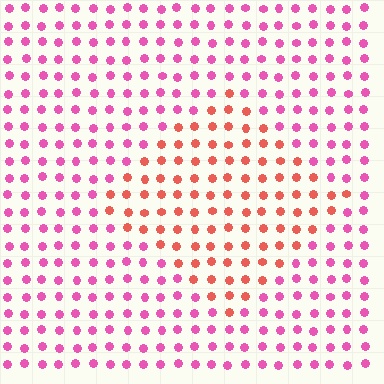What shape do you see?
I see a diamond.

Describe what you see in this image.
The image is filled with small pink elements in a uniform arrangement. A diamond-shaped region is visible where the elements are tinted to a slightly different hue, forming a subtle color boundary.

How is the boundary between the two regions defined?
The boundary is defined purely by a slight shift in hue (about 42 degrees). Spacing, size, and orientation are identical on both sides.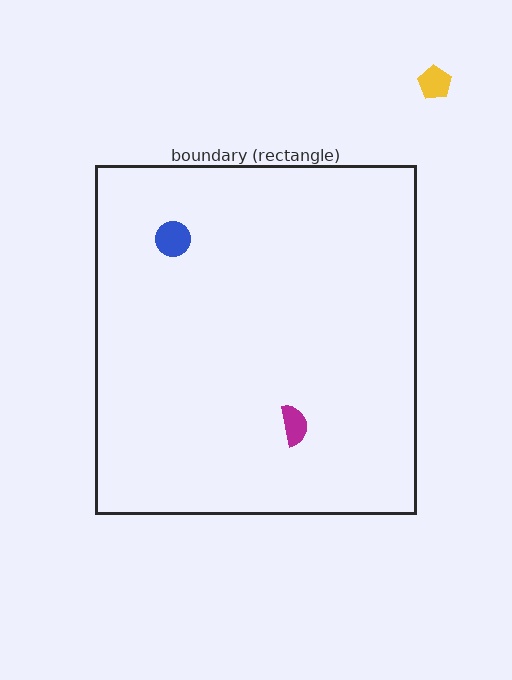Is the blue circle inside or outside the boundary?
Inside.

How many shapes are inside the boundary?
2 inside, 1 outside.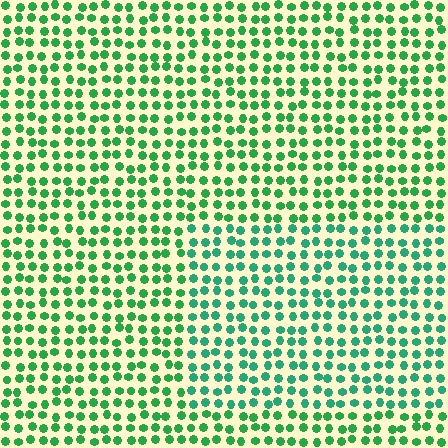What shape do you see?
I see a rectangle.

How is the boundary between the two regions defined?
The boundary is defined purely by a slight shift in hue (about 23 degrees). Spacing, size, and orientation are identical on both sides.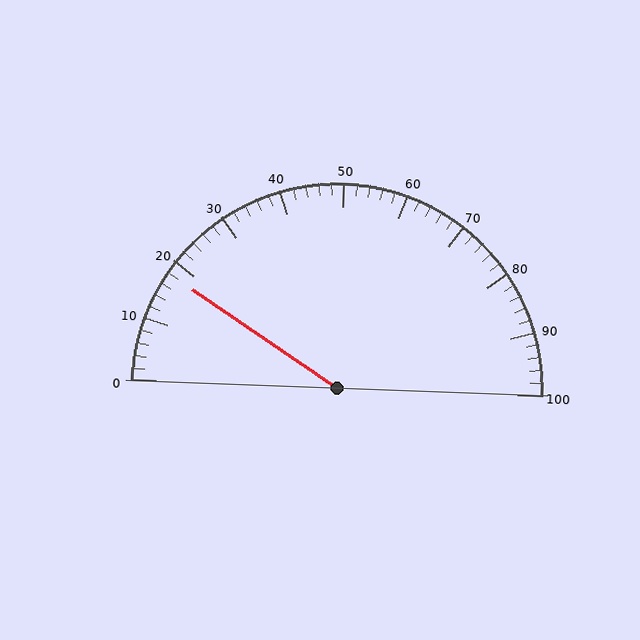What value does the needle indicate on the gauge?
The needle indicates approximately 18.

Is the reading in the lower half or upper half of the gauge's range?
The reading is in the lower half of the range (0 to 100).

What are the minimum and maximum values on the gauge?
The gauge ranges from 0 to 100.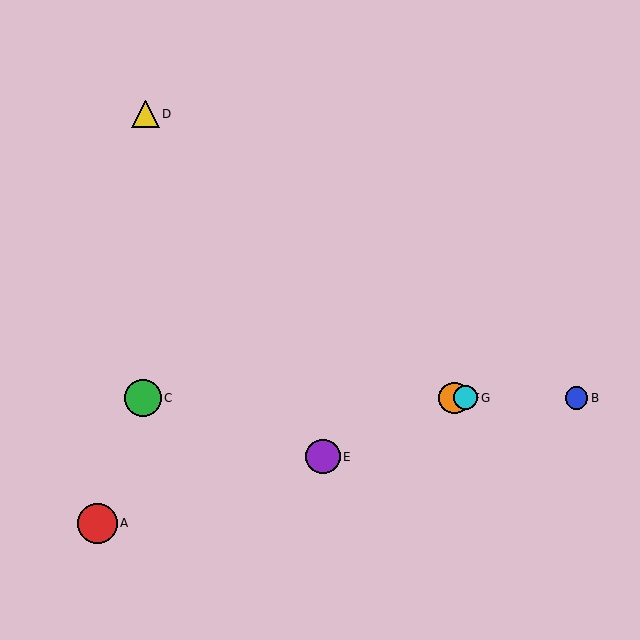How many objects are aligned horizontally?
4 objects (B, C, F, G) are aligned horizontally.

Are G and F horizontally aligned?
Yes, both are at y≈398.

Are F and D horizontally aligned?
No, F is at y≈398 and D is at y≈114.